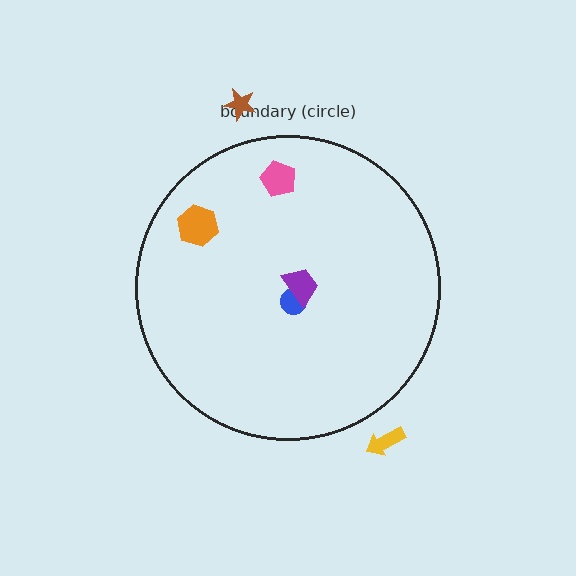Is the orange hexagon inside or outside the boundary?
Inside.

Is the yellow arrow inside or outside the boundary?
Outside.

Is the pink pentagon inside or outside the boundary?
Inside.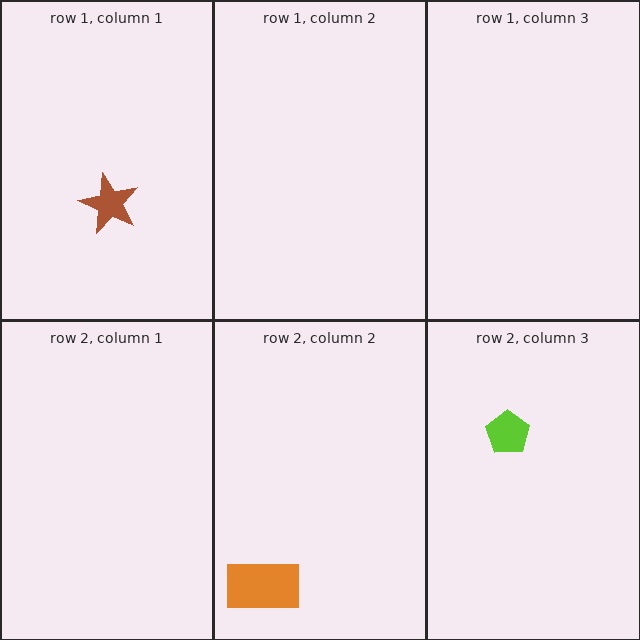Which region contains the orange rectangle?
The row 2, column 2 region.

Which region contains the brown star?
The row 1, column 1 region.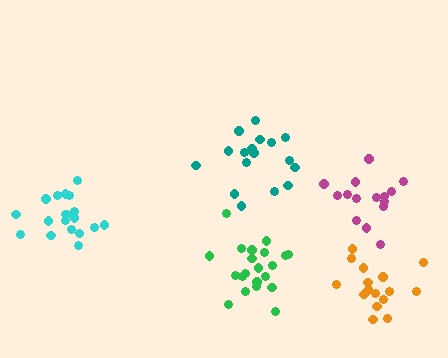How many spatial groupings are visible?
There are 5 spatial groupings.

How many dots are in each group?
Group 1: 19 dots, Group 2: 18 dots, Group 3: 17 dots, Group 4: 21 dots, Group 5: 15 dots (90 total).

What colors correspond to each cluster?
The clusters are colored: cyan, teal, orange, green, magenta.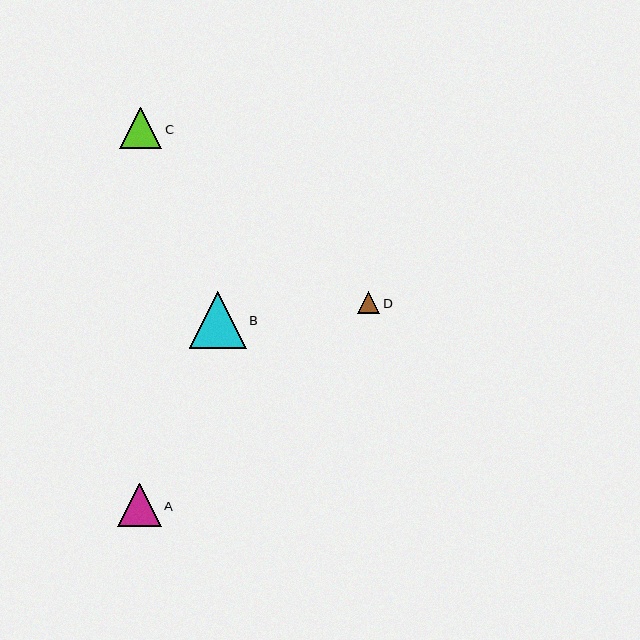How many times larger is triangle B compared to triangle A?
Triangle B is approximately 1.3 times the size of triangle A.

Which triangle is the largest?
Triangle B is the largest with a size of approximately 57 pixels.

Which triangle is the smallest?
Triangle D is the smallest with a size of approximately 23 pixels.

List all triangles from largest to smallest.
From largest to smallest: B, A, C, D.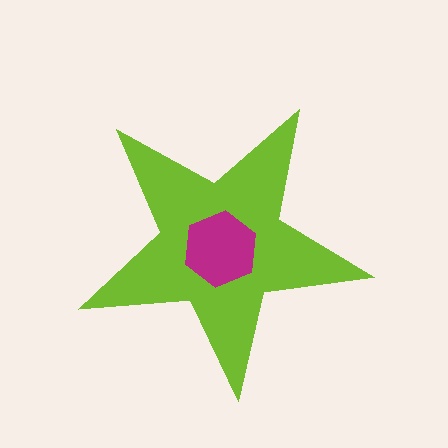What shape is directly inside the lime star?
The magenta hexagon.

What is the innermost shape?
The magenta hexagon.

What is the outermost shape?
The lime star.